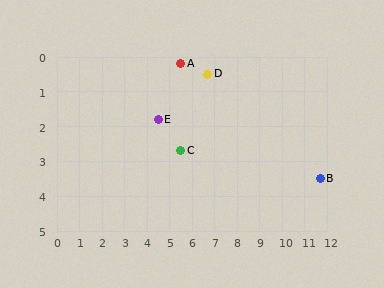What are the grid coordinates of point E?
Point E is at approximately (4.5, 1.8).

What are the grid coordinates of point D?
Point D is at approximately (6.7, 0.5).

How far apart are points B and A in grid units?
Points B and A are about 7.0 grid units apart.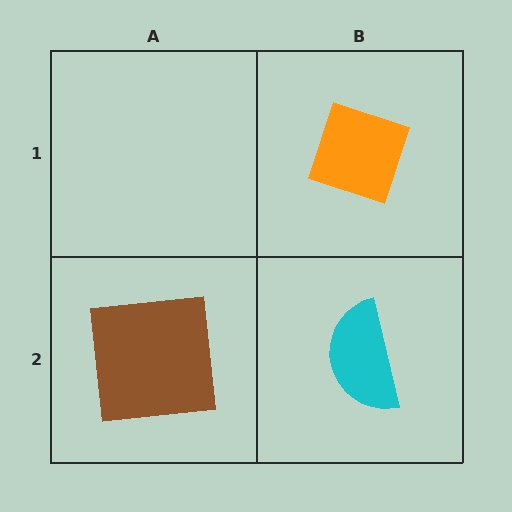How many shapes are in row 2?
2 shapes.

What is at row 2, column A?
A brown square.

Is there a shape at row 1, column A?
No, that cell is empty.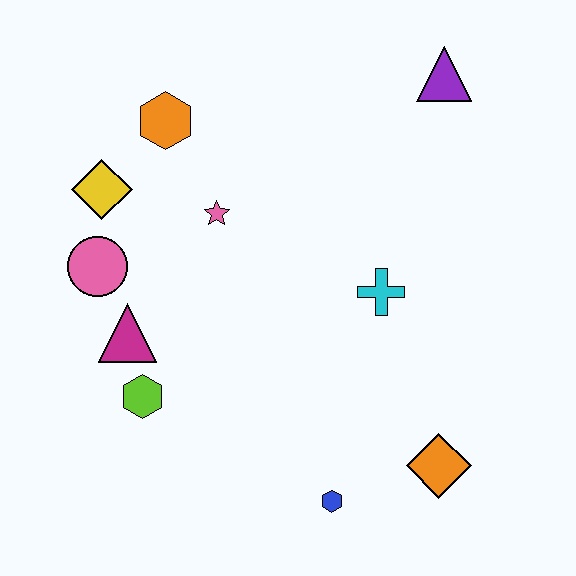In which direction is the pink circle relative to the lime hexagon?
The pink circle is above the lime hexagon.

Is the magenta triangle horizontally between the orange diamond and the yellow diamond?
Yes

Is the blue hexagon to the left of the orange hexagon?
No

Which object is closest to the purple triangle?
The cyan cross is closest to the purple triangle.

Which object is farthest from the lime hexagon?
The purple triangle is farthest from the lime hexagon.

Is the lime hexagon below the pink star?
Yes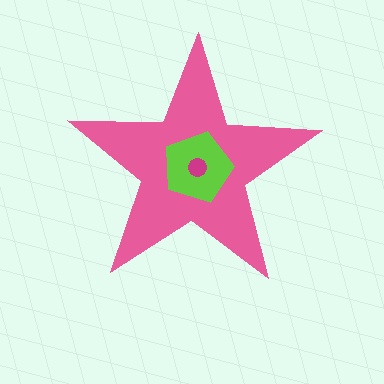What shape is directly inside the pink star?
The lime pentagon.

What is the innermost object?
The magenta circle.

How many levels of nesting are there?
3.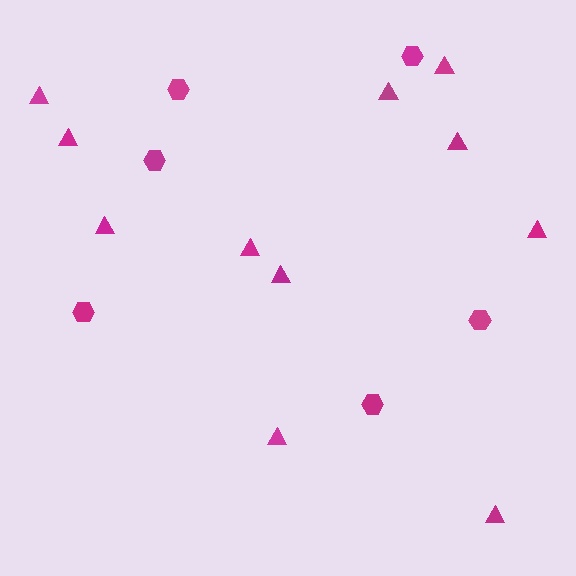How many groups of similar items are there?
There are 2 groups: one group of triangles (11) and one group of hexagons (6).